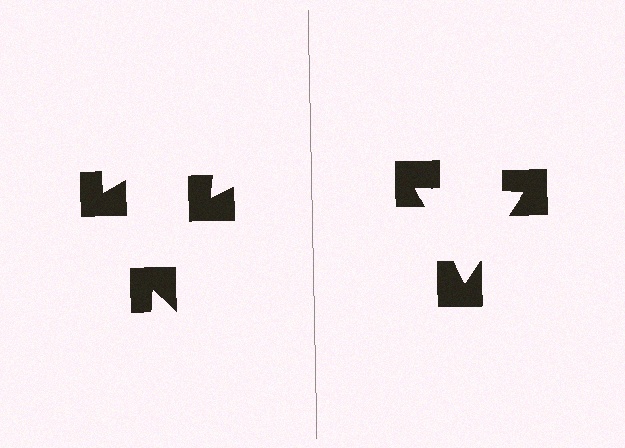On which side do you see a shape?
An illusory triangle appears on the right side. On the left side the wedge cuts are rotated, so no coherent shape forms.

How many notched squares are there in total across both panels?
6 — 3 on each side.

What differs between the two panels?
The notched squares are positioned identically on both sides; only the wedge orientations differ. On the right they align to a triangle; on the left they are misaligned.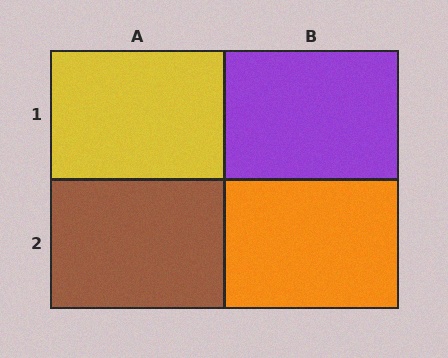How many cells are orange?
1 cell is orange.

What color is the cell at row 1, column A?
Yellow.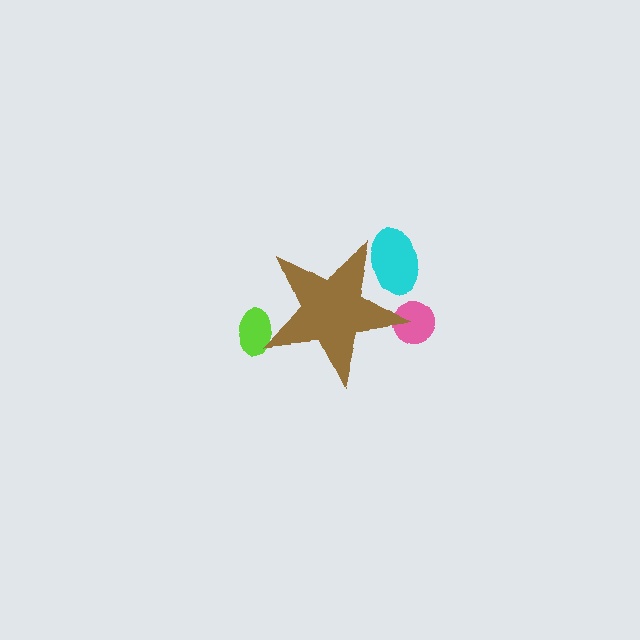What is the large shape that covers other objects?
A brown star.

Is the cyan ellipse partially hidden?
Yes, the cyan ellipse is partially hidden behind the brown star.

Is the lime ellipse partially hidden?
Yes, the lime ellipse is partially hidden behind the brown star.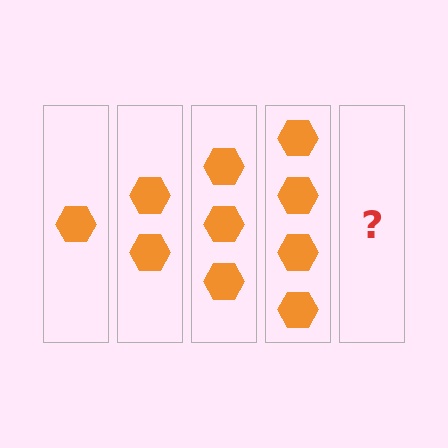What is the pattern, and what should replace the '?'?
The pattern is that each step adds one more hexagon. The '?' should be 5 hexagons.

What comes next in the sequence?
The next element should be 5 hexagons.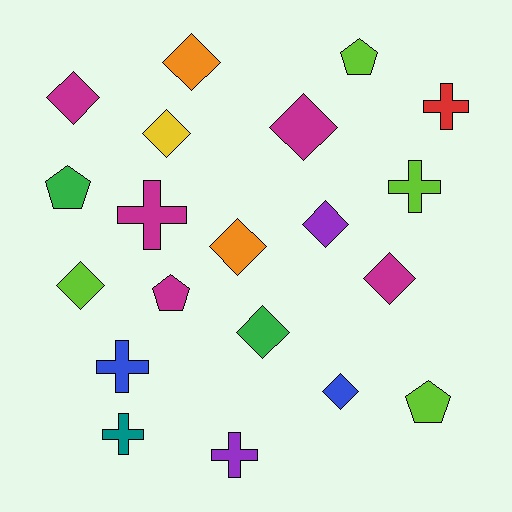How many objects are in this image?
There are 20 objects.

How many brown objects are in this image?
There are no brown objects.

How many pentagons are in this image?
There are 4 pentagons.